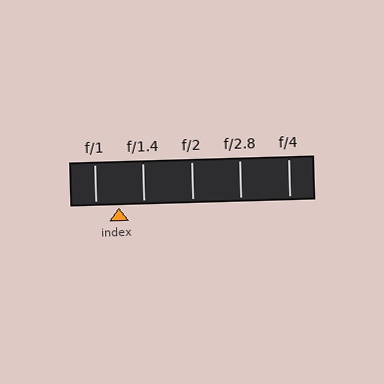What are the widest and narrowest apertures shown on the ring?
The widest aperture shown is f/1 and the narrowest is f/4.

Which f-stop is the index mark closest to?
The index mark is closest to f/1.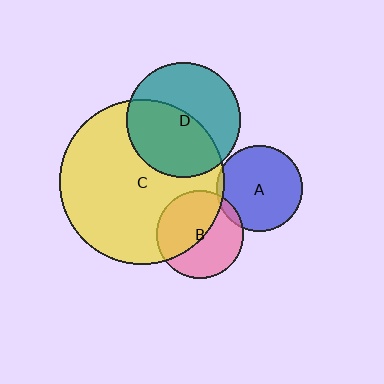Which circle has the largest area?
Circle C (yellow).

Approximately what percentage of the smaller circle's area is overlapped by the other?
Approximately 5%.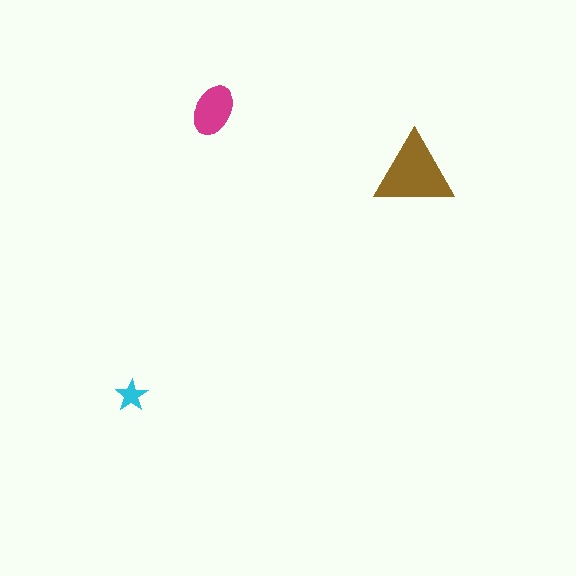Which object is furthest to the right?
The brown triangle is rightmost.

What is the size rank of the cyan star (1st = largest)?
3rd.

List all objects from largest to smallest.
The brown triangle, the magenta ellipse, the cyan star.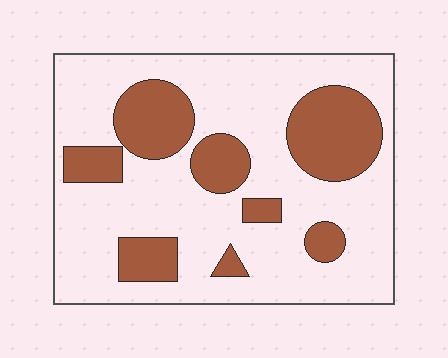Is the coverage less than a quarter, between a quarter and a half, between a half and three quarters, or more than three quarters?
Between a quarter and a half.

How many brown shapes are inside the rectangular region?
8.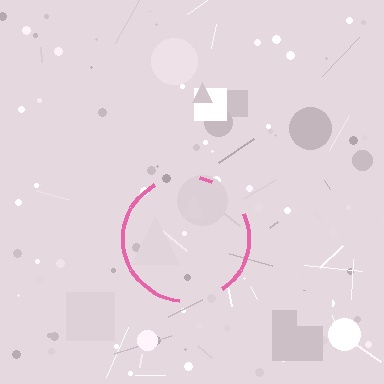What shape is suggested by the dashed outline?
The dashed outline suggests a circle.